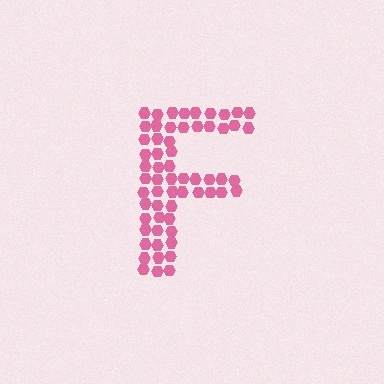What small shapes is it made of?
It is made of small hexagons.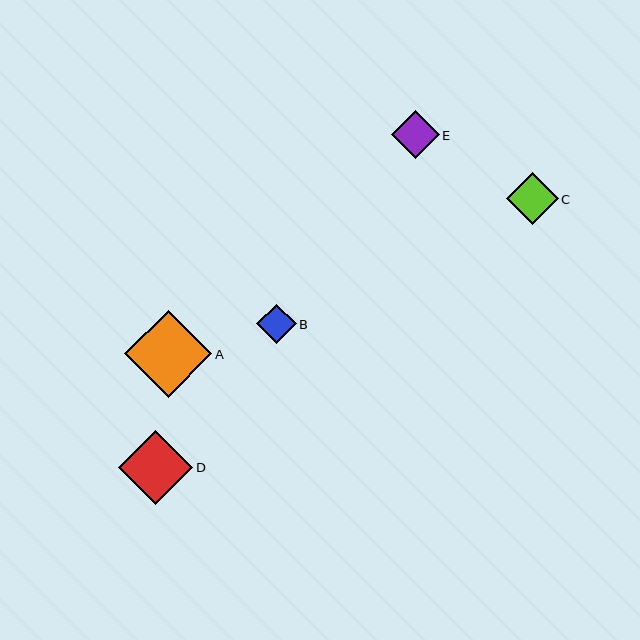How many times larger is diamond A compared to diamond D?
Diamond A is approximately 1.2 times the size of diamond D.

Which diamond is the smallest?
Diamond B is the smallest with a size of approximately 39 pixels.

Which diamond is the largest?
Diamond A is the largest with a size of approximately 87 pixels.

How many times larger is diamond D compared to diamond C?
Diamond D is approximately 1.4 times the size of diamond C.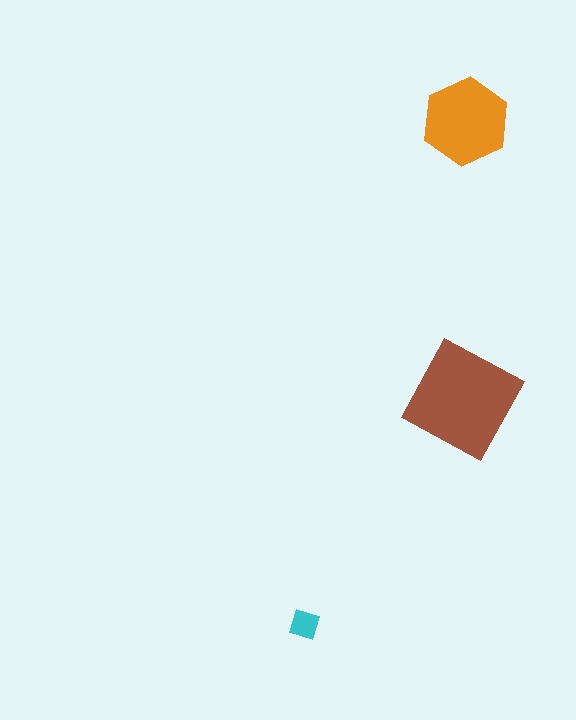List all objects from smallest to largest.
The cyan diamond, the orange hexagon, the brown square.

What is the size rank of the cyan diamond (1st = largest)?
3rd.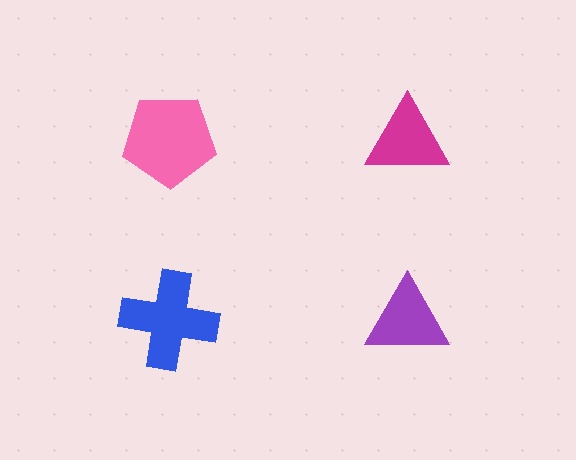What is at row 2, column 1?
A blue cross.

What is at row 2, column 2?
A purple triangle.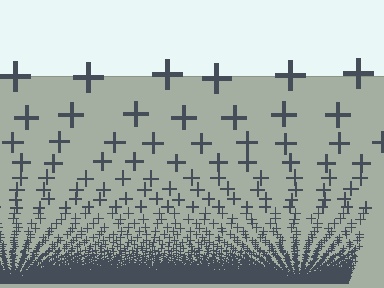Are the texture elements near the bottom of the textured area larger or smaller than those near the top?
Smaller. The gradient is inverted — elements near the bottom are smaller and denser.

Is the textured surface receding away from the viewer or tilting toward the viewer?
The surface appears to tilt toward the viewer. Texture elements get larger and sparser toward the top.